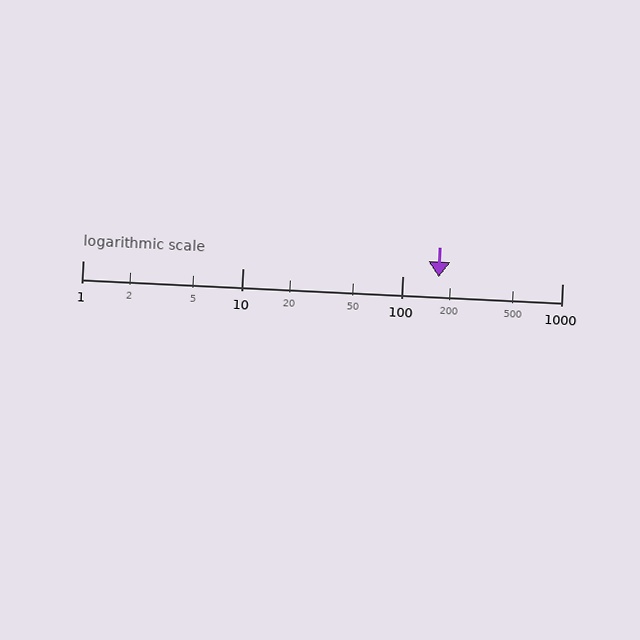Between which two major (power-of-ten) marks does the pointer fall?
The pointer is between 100 and 1000.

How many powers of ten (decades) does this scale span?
The scale spans 3 decades, from 1 to 1000.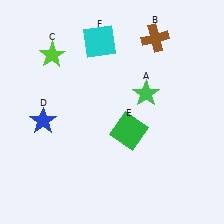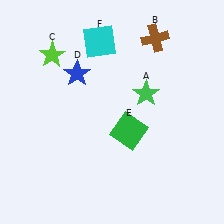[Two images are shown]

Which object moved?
The blue star (D) moved up.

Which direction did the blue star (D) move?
The blue star (D) moved up.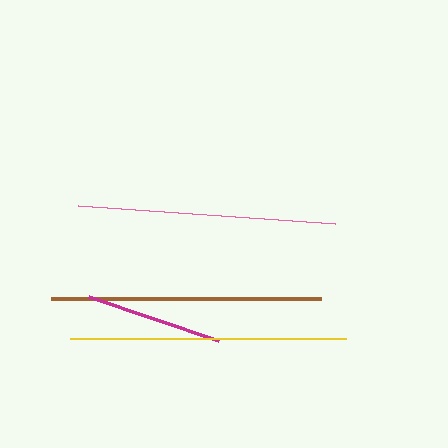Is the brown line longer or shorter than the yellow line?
The yellow line is longer than the brown line.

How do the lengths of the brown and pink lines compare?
The brown and pink lines are approximately the same length.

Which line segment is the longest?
The yellow line is the longest at approximately 276 pixels.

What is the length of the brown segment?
The brown segment is approximately 269 pixels long.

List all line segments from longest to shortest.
From longest to shortest: yellow, brown, pink, magenta.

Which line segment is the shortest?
The magenta line is the shortest at approximately 137 pixels.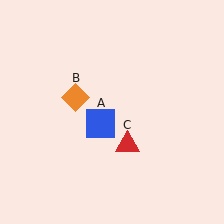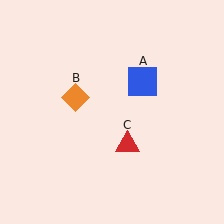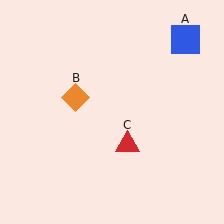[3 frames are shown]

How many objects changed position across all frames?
1 object changed position: blue square (object A).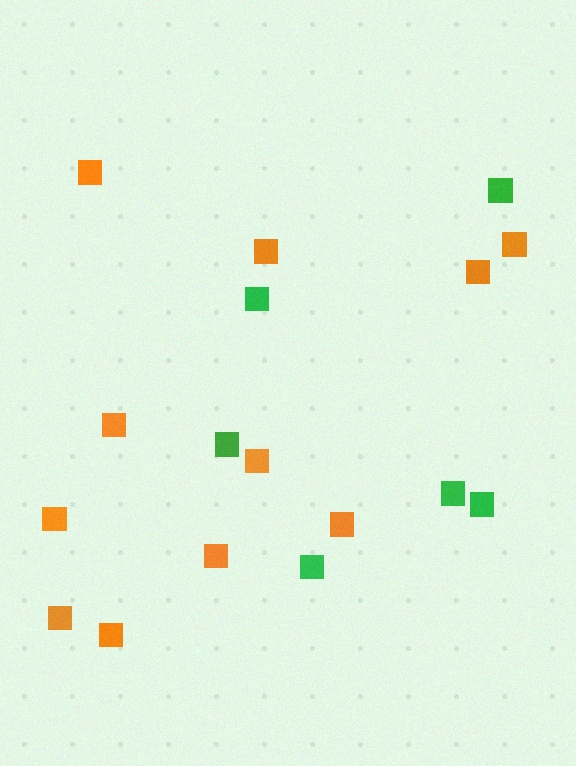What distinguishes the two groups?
There are 2 groups: one group of orange squares (11) and one group of green squares (6).